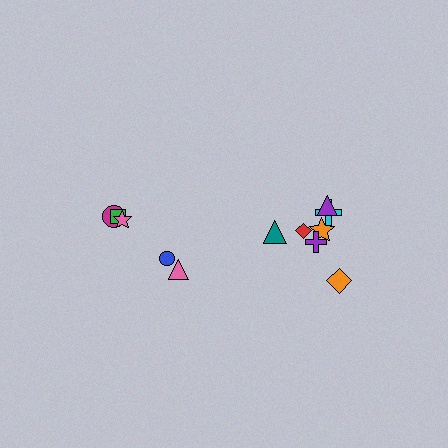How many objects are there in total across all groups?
There are 12 objects.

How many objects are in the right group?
There are 7 objects.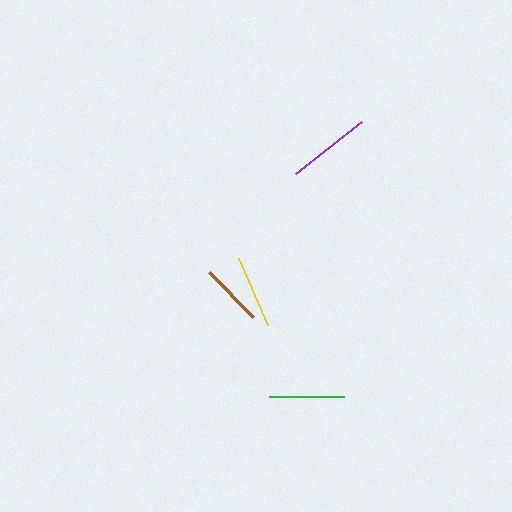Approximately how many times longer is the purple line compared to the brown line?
The purple line is approximately 1.3 times the length of the brown line.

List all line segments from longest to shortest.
From longest to shortest: purple, green, yellow, brown.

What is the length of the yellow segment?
The yellow segment is approximately 73 pixels long.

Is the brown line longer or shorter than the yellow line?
The yellow line is longer than the brown line.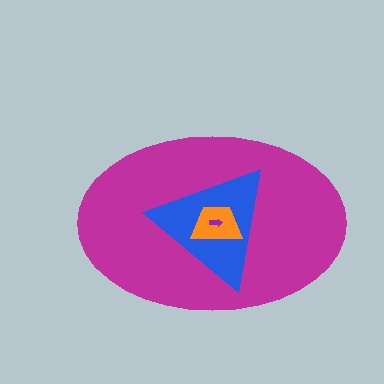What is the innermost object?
The purple arrow.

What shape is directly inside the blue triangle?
The orange trapezoid.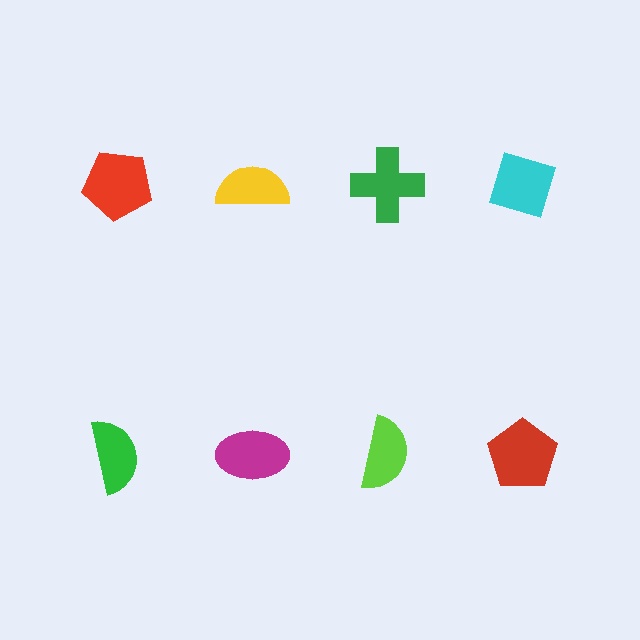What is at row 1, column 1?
A red pentagon.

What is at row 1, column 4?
A cyan diamond.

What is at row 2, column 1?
A green semicircle.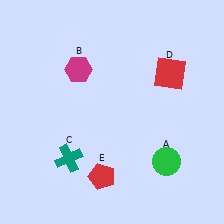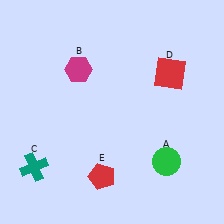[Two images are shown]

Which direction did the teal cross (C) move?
The teal cross (C) moved left.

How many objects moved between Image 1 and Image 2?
1 object moved between the two images.